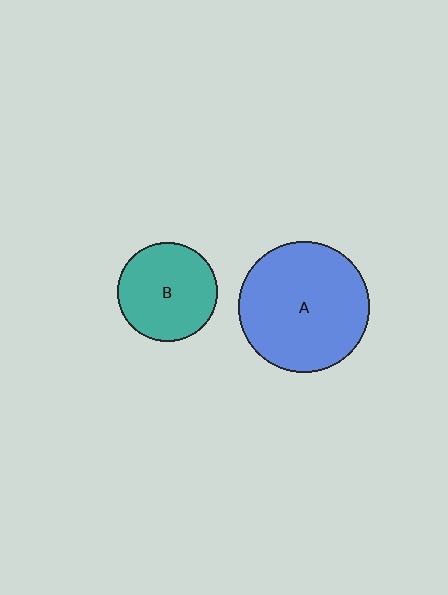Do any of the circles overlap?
No, none of the circles overlap.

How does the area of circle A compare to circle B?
Approximately 1.7 times.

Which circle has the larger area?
Circle A (blue).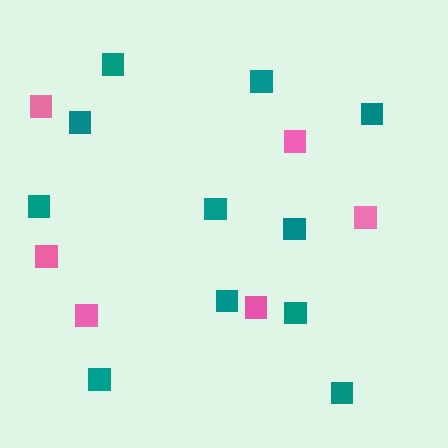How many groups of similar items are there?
There are 2 groups: one group of teal squares (11) and one group of pink squares (6).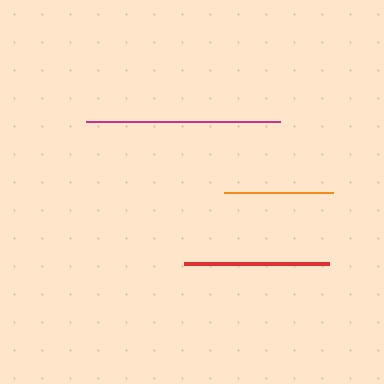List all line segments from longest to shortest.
From longest to shortest: magenta, red, orange.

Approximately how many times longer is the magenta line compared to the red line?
The magenta line is approximately 1.3 times the length of the red line.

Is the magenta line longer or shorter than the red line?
The magenta line is longer than the red line.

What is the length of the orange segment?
The orange segment is approximately 108 pixels long.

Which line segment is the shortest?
The orange line is the shortest at approximately 108 pixels.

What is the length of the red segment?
The red segment is approximately 146 pixels long.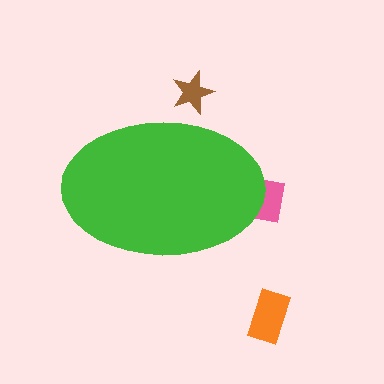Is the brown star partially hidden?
Yes, the brown star is partially hidden behind the green ellipse.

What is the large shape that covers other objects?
A green ellipse.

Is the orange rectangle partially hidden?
No, the orange rectangle is fully visible.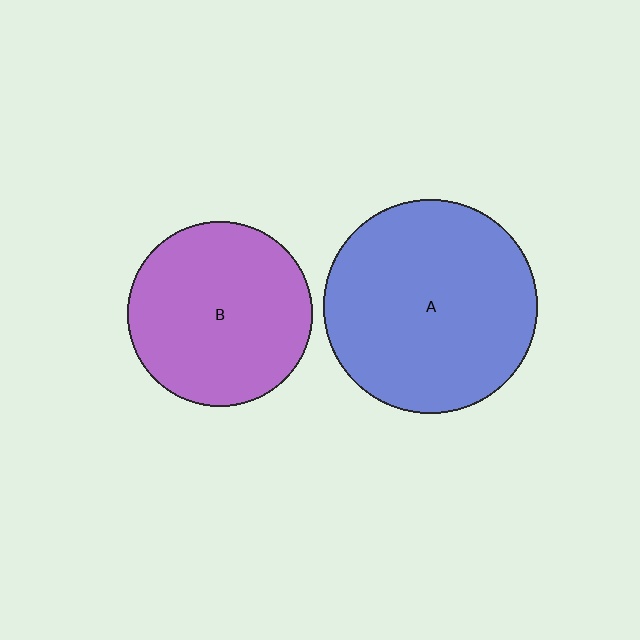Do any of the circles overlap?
No, none of the circles overlap.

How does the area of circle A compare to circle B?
Approximately 1.3 times.